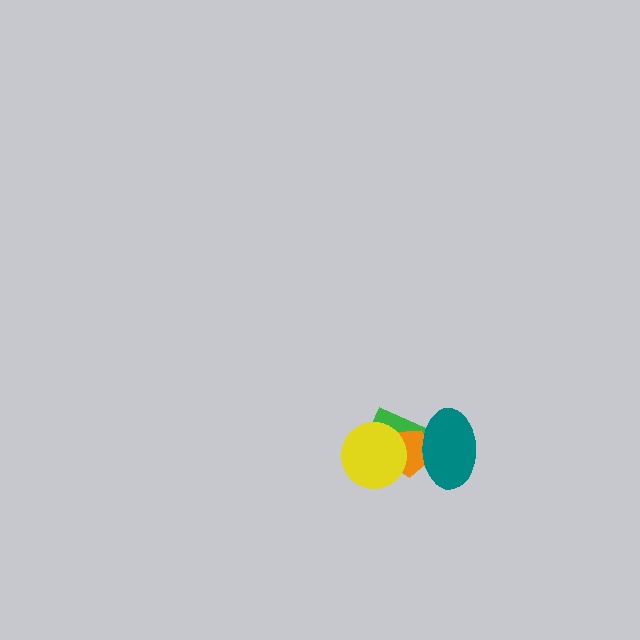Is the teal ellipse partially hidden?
No, no other shape covers it.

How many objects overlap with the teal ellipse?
2 objects overlap with the teal ellipse.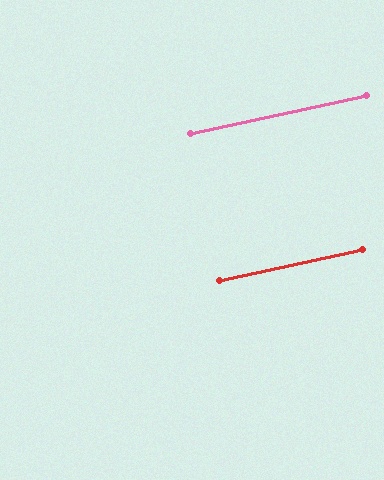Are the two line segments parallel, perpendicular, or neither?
Parallel — their directions differ by only 0.0°.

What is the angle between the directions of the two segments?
Approximately 0 degrees.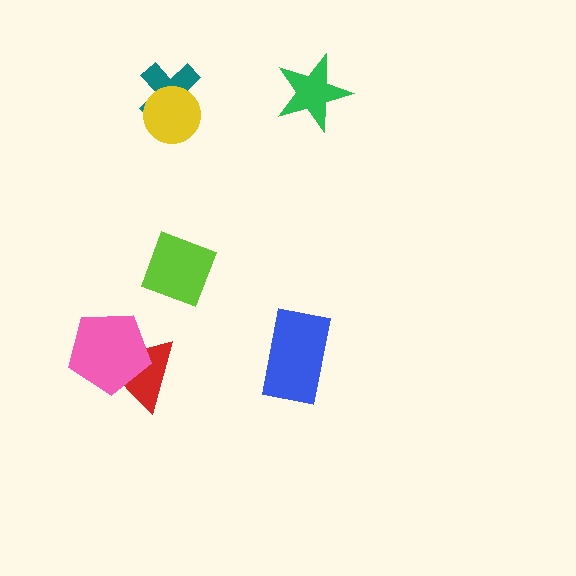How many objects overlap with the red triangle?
1 object overlaps with the red triangle.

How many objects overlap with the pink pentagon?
1 object overlaps with the pink pentagon.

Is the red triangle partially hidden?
Yes, it is partially covered by another shape.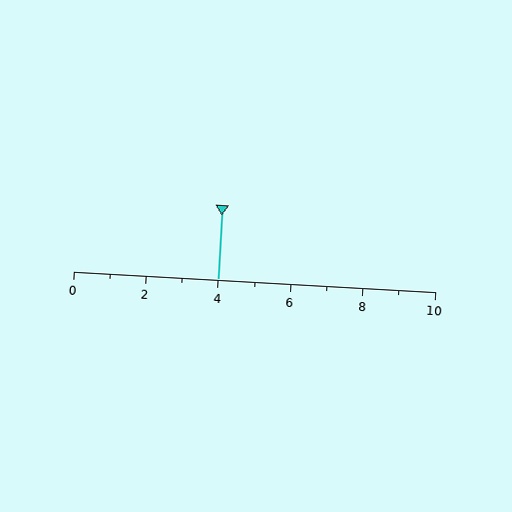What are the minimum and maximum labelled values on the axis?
The axis runs from 0 to 10.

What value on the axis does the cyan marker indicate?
The marker indicates approximately 4.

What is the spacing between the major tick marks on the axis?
The major ticks are spaced 2 apart.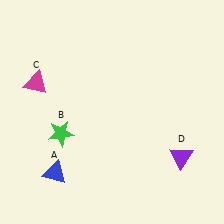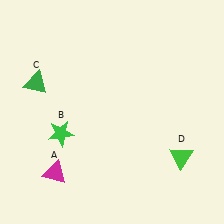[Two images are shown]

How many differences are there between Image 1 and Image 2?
There are 3 differences between the two images.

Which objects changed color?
A changed from blue to magenta. C changed from magenta to green. D changed from purple to green.